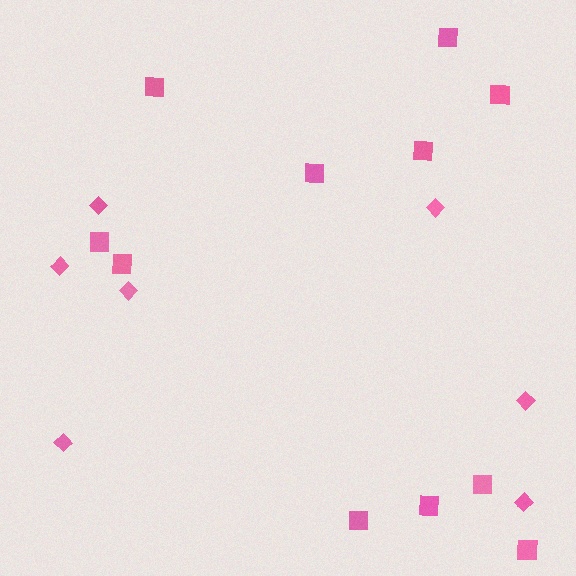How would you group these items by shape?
There are 2 groups: one group of squares (11) and one group of diamonds (7).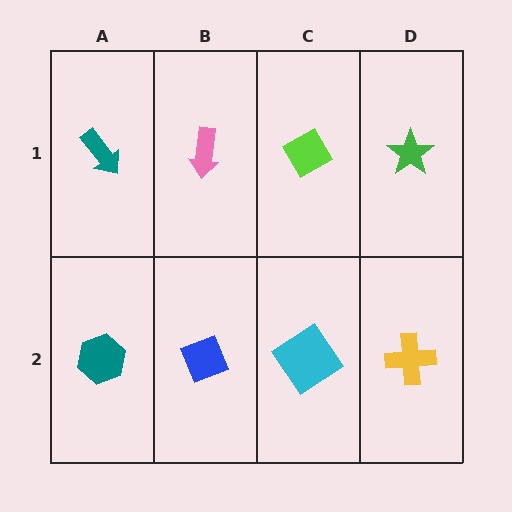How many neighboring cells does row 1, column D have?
2.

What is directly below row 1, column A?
A teal hexagon.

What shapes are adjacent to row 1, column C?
A cyan diamond (row 2, column C), a pink arrow (row 1, column B), a green star (row 1, column D).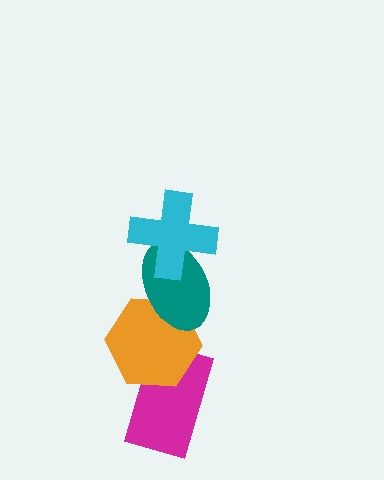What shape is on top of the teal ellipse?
The cyan cross is on top of the teal ellipse.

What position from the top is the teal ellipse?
The teal ellipse is 2nd from the top.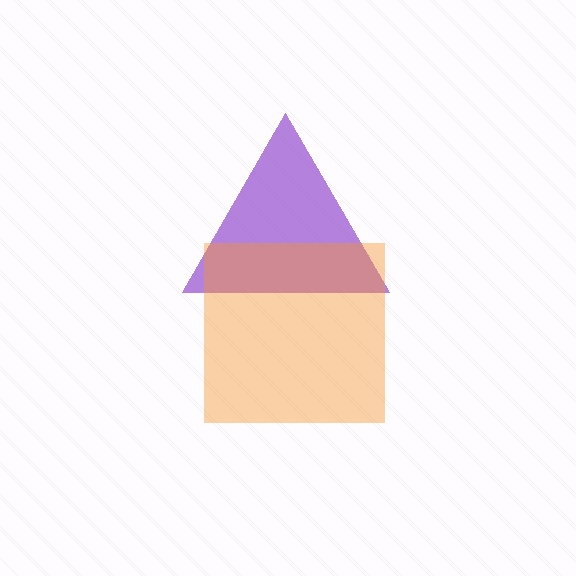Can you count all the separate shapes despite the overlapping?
Yes, there are 2 separate shapes.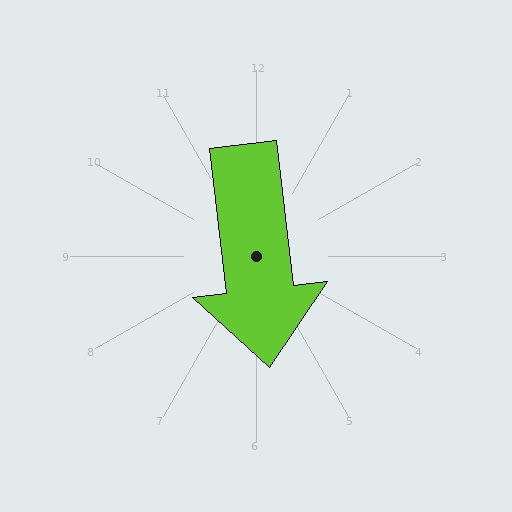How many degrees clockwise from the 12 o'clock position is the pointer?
Approximately 173 degrees.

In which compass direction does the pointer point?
South.